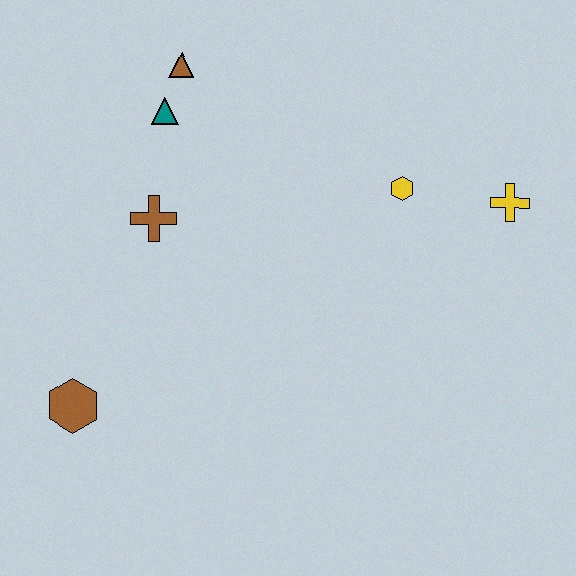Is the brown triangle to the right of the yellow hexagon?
No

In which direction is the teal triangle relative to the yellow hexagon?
The teal triangle is to the left of the yellow hexagon.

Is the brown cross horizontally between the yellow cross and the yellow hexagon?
No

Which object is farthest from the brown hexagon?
The yellow cross is farthest from the brown hexagon.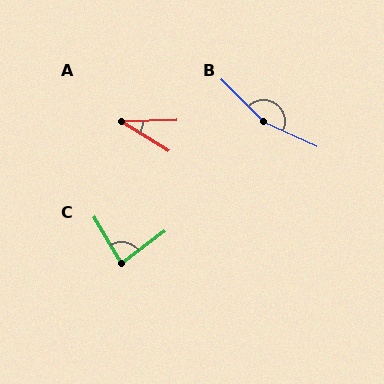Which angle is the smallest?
A, at approximately 33 degrees.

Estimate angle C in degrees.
Approximately 85 degrees.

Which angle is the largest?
B, at approximately 160 degrees.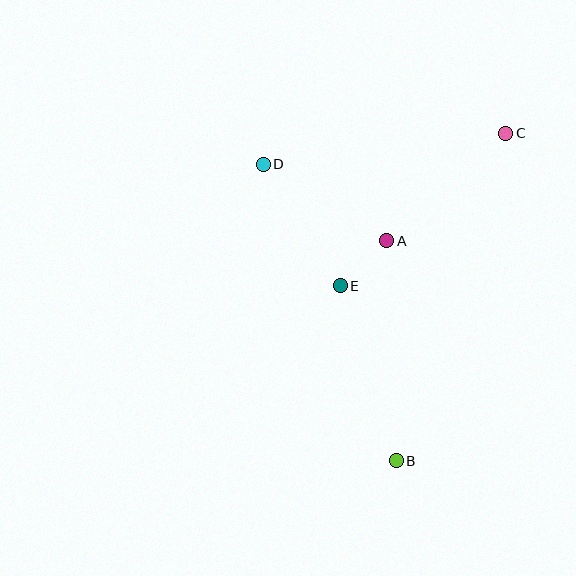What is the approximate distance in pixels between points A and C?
The distance between A and C is approximately 160 pixels.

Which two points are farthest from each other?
Points B and C are farthest from each other.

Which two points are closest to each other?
Points A and E are closest to each other.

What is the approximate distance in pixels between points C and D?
The distance between C and D is approximately 245 pixels.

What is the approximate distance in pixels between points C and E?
The distance between C and E is approximately 225 pixels.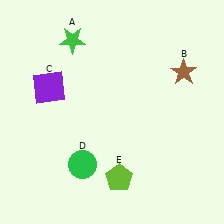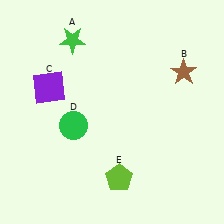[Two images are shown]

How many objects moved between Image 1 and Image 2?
1 object moved between the two images.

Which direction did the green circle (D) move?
The green circle (D) moved up.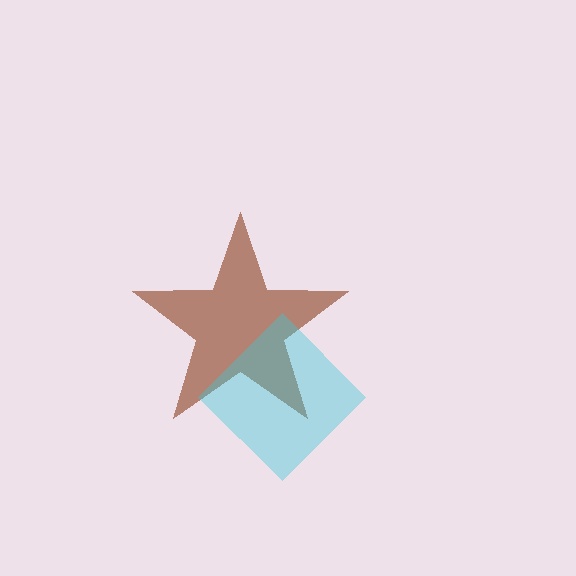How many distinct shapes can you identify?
There are 2 distinct shapes: a brown star, a cyan diamond.